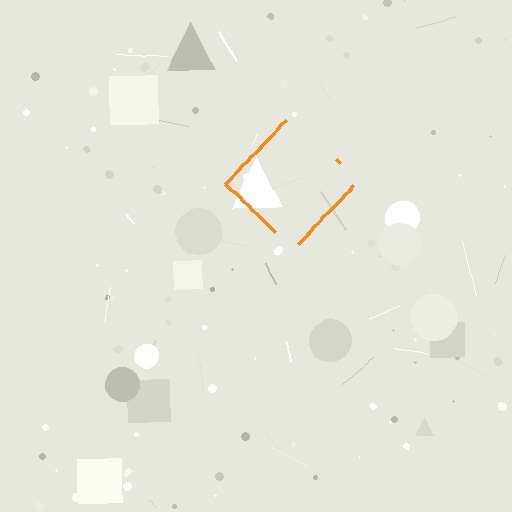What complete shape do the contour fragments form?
The contour fragments form a diamond.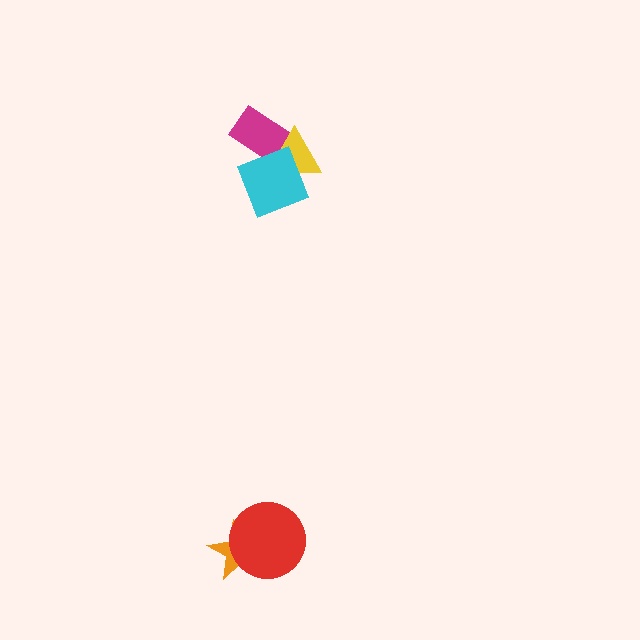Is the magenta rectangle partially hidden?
Yes, it is partially covered by another shape.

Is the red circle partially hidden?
No, no other shape covers it.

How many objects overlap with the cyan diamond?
2 objects overlap with the cyan diamond.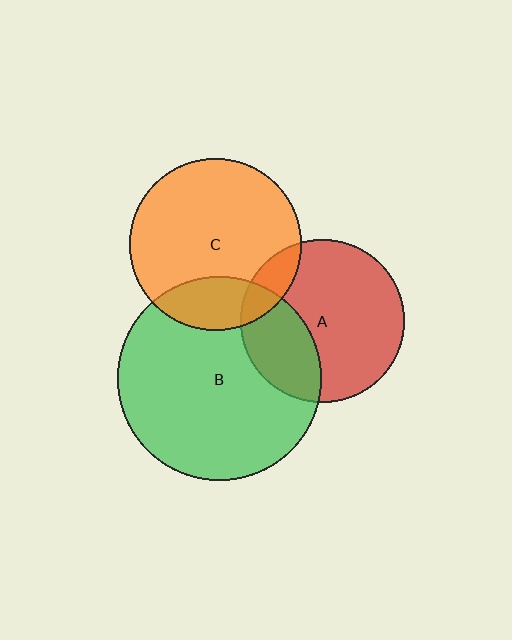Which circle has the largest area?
Circle B (green).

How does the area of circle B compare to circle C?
Approximately 1.4 times.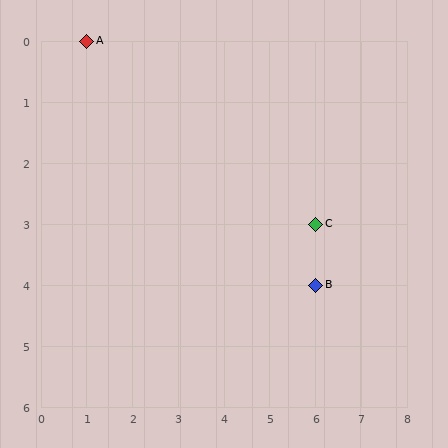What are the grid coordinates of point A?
Point A is at grid coordinates (1, 0).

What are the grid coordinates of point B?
Point B is at grid coordinates (6, 4).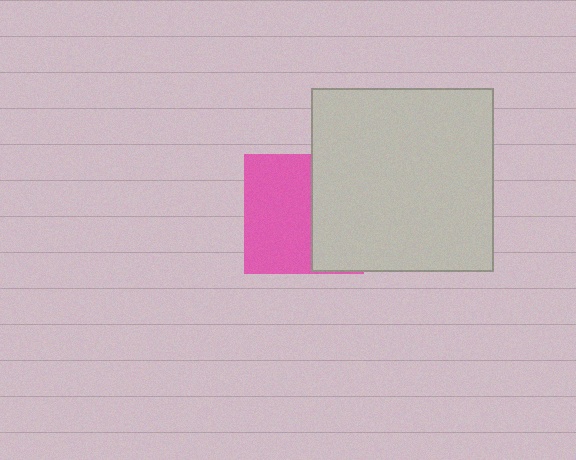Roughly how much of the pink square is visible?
About half of it is visible (roughly 57%).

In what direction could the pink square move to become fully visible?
The pink square could move left. That would shift it out from behind the light gray square entirely.